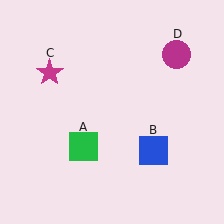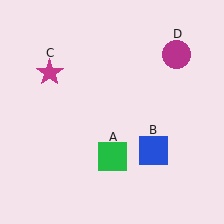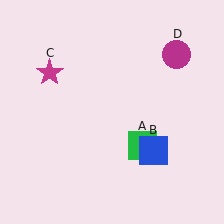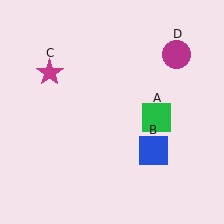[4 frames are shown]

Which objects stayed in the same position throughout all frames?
Blue square (object B) and magenta star (object C) and magenta circle (object D) remained stationary.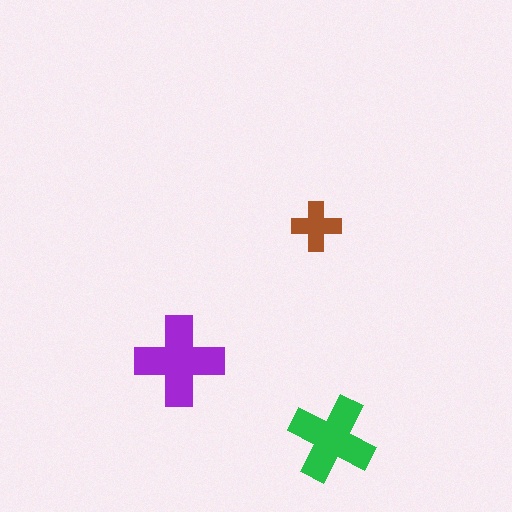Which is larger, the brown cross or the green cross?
The green one.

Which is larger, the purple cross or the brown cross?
The purple one.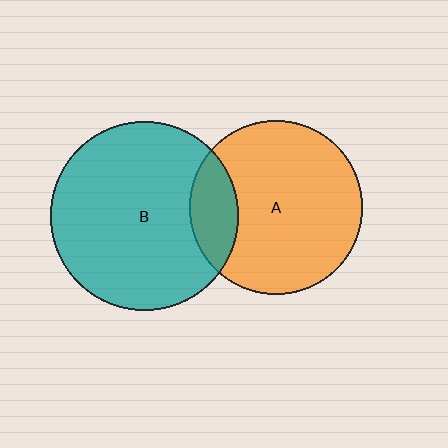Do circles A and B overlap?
Yes.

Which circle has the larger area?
Circle B (teal).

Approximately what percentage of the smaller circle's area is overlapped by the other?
Approximately 20%.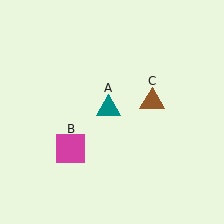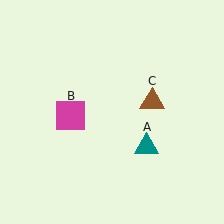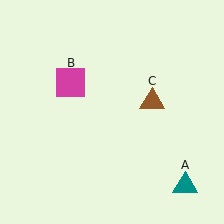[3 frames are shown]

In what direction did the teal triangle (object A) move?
The teal triangle (object A) moved down and to the right.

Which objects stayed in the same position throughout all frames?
Brown triangle (object C) remained stationary.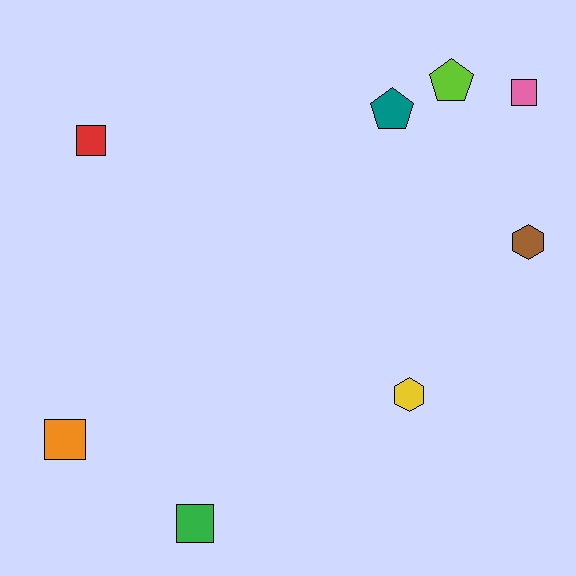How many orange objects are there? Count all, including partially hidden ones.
There is 1 orange object.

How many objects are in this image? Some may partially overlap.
There are 8 objects.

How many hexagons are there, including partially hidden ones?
There are 2 hexagons.